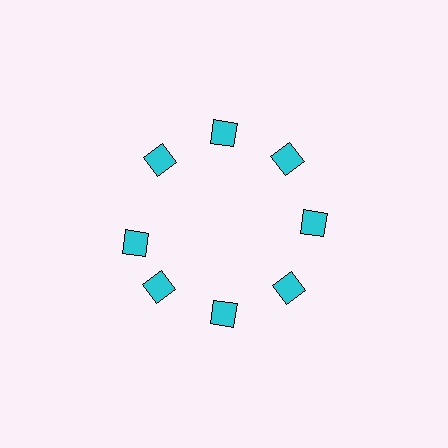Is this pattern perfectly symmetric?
No. The 8 cyan squares are arranged in a ring, but one element near the 9 o'clock position is rotated out of alignment along the ring, breaking the 8-fold rotational symmetry.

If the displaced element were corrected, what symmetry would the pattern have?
It would have 8-fold rotational symmetry — the pattern would map onto itself every 45 degrees.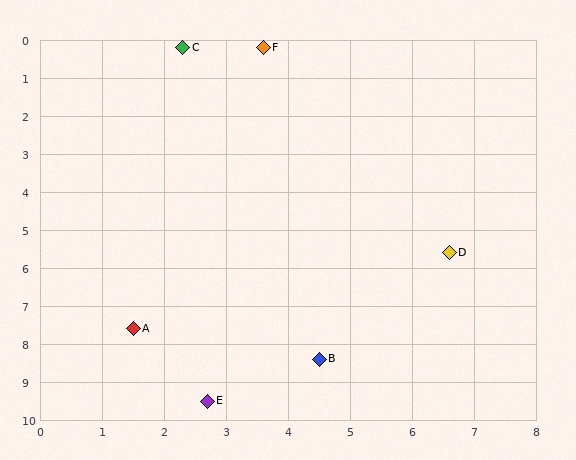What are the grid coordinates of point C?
Point C is at approximately (2.3, 0.2).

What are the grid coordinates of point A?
Point A is at approximately (1.5, 7.6).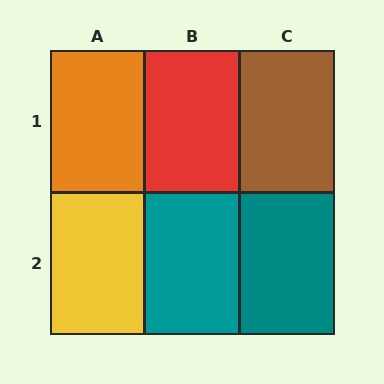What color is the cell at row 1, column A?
Orange.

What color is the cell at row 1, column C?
Brown.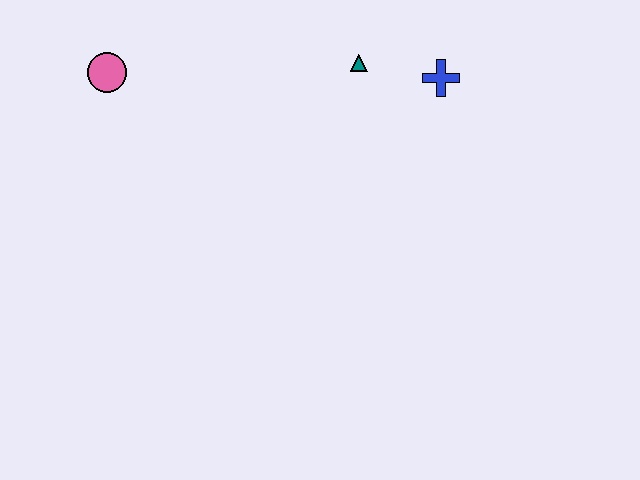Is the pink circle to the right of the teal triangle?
No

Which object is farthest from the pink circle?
The blue cross is farthest from the pink circle.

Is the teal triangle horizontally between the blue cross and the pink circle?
Yes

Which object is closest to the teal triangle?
The blue cross is closest to the teal triangle.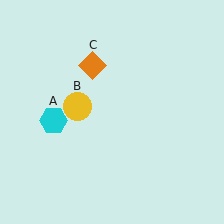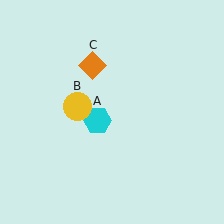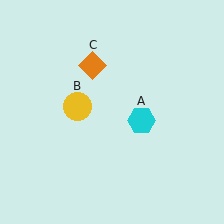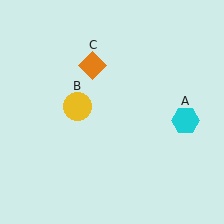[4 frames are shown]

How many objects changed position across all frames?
1 object changed position: cyan hexagon (object A).